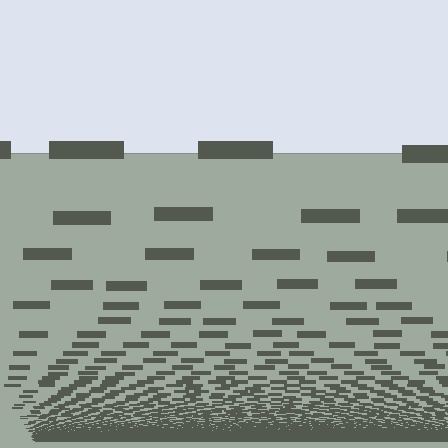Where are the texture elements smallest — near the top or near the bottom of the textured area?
Near the bottom.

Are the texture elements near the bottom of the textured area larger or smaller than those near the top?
Smaller. The gradient is inverted — elements near the bottom are smaller and denser.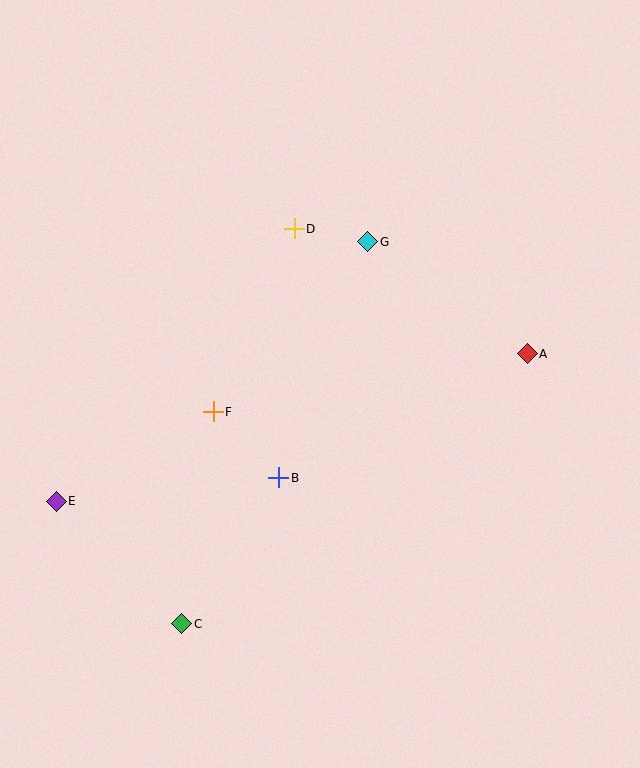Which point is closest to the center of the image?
Point B at (279, 478) is closest to the center.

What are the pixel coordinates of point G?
Point G is at (368, 242).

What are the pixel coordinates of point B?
Point B is at (279, 478).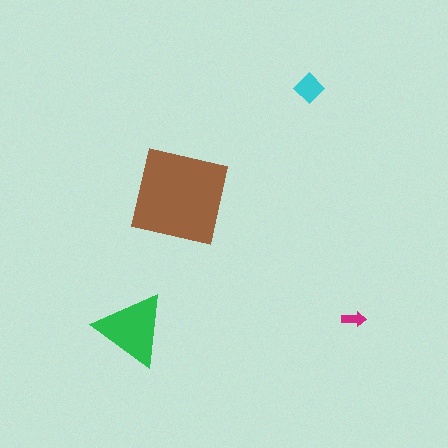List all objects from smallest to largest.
The magenta arrow, the cyan diamond, the green triangle, the brown square.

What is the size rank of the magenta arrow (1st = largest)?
4th.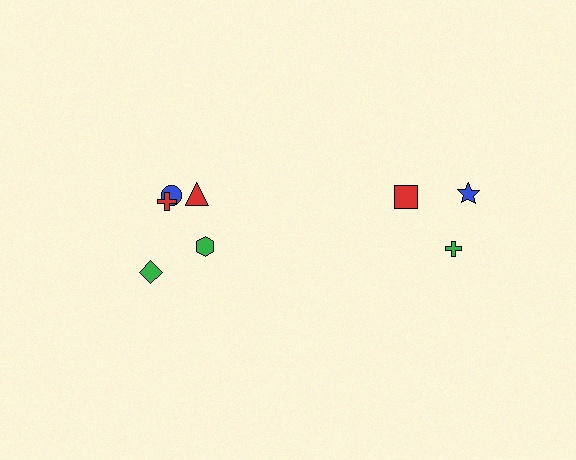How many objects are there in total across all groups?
There are 8 objects.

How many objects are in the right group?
There are 3 objects.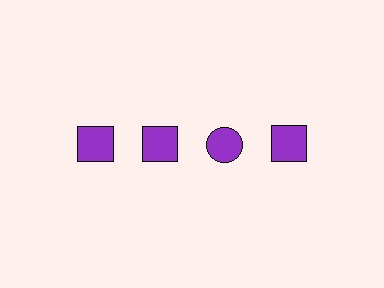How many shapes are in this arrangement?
There are 4 shapes arranged in a grid pattern.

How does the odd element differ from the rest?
It has a different shape: circle instead of square.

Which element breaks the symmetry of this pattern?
The purple circle in the top row, center column breaks the symmetry. All other shapes are purple squares.